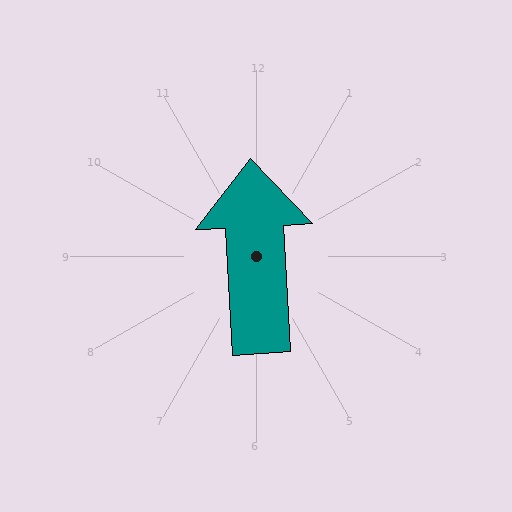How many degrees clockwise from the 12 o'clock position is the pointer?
Approximately 357 degrees.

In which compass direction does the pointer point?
North.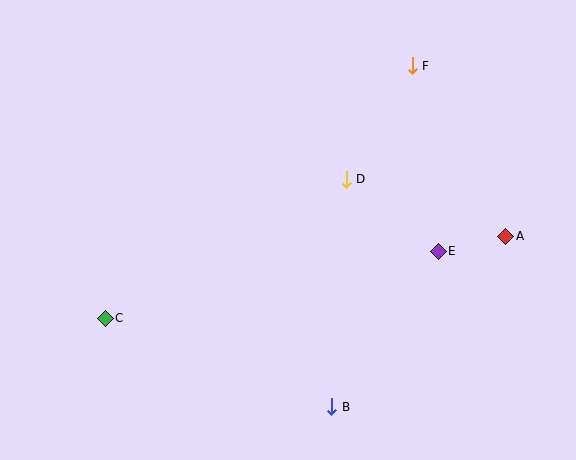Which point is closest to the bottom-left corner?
Point C is closest to the bottom-left corner.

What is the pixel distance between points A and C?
The distance between A and C is 409 pixels.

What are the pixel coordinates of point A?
Point A is at (506, 236).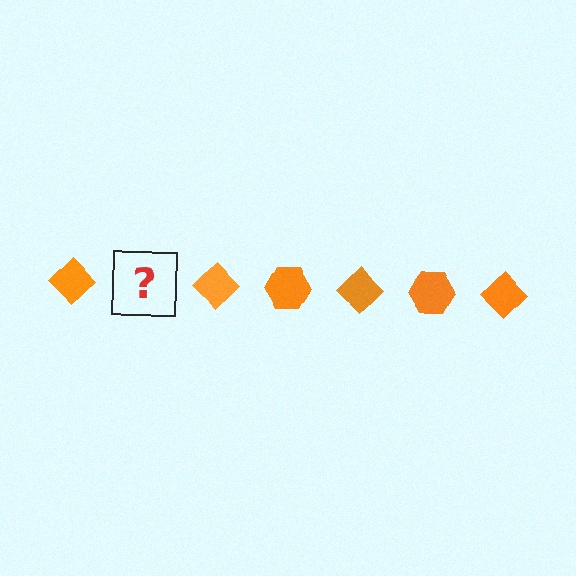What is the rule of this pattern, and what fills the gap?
The rule is that the pattern cycles through diamond, hexagon shapes in orange. The gap should be filled with an orange hexagon.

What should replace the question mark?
The question mark should be replaced with an orange hexagon.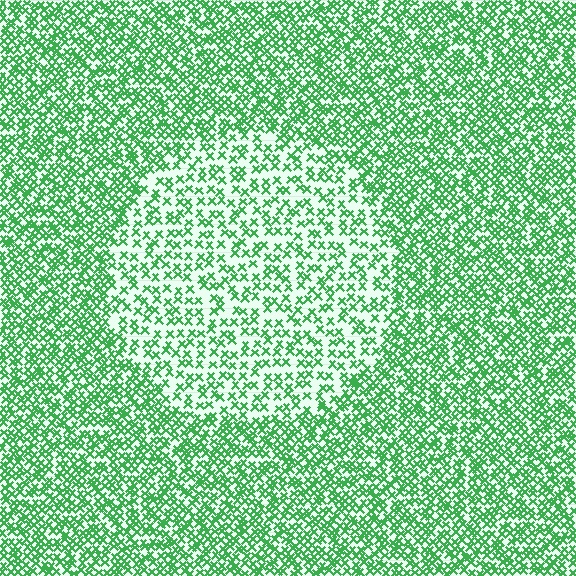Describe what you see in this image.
The image contains small green elements arranged at two different densities. A circle-shaped region is visible where the elements are less densely packed than the surrounding area.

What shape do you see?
I see a circle.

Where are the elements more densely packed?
The elements are more densely packed outside the circle boundary.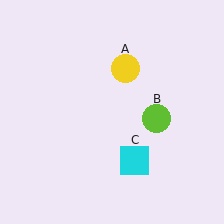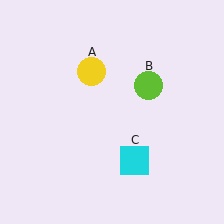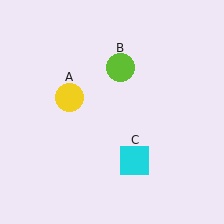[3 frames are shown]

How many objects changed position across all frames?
2 objects changed position: yellow circle (object A), lime circle (object B).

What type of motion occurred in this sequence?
The yellow circle (object A), lime circle (object B) rotated counterclockwise around the center of the scene.